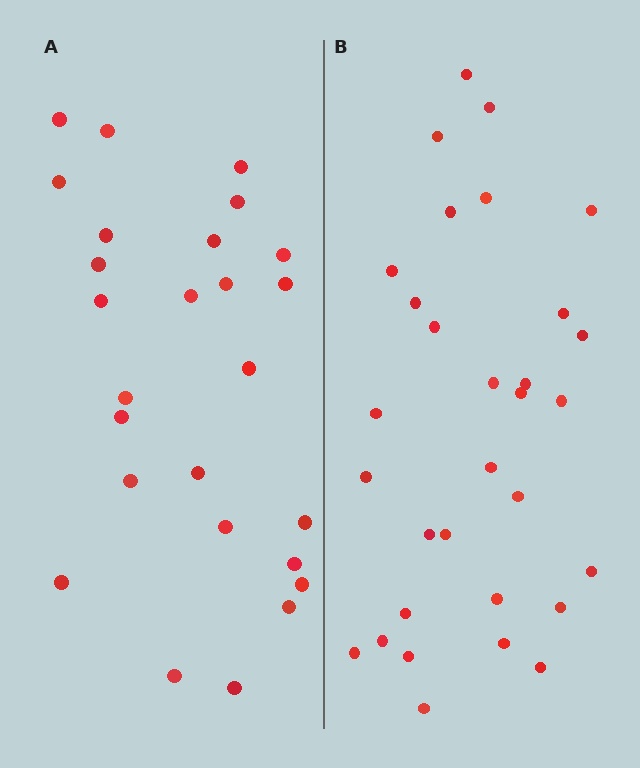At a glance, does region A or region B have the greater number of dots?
Region B (the right region) has more dots.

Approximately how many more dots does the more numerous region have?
Region B has about 5 more dots than region A.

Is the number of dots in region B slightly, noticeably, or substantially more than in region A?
Region B has only slightly more — the two regions are fairly close. The ratio is roughly 1.2 to 1.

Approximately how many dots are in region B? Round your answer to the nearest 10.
About 30 dots. (The exact count is 31, which rounds to 30.)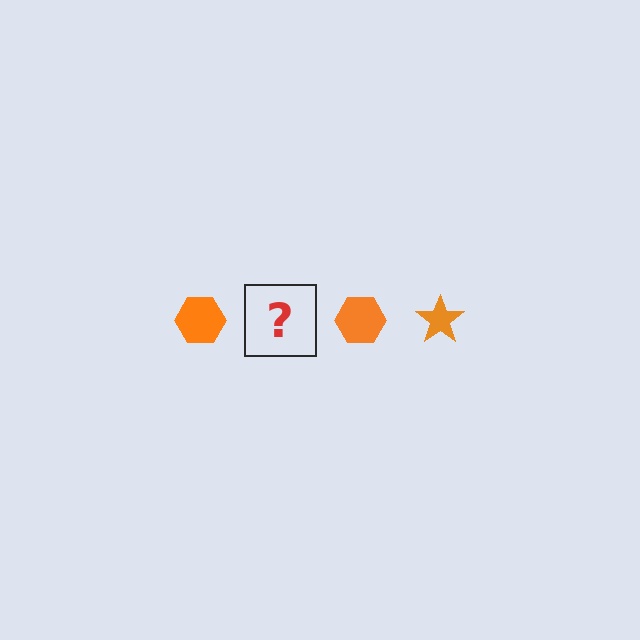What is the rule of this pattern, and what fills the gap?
The rule is that the pattern cycles through hexagon, star shapes in orange. The gap should be filled with an orange star.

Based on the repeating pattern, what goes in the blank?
The blank should be an orange star.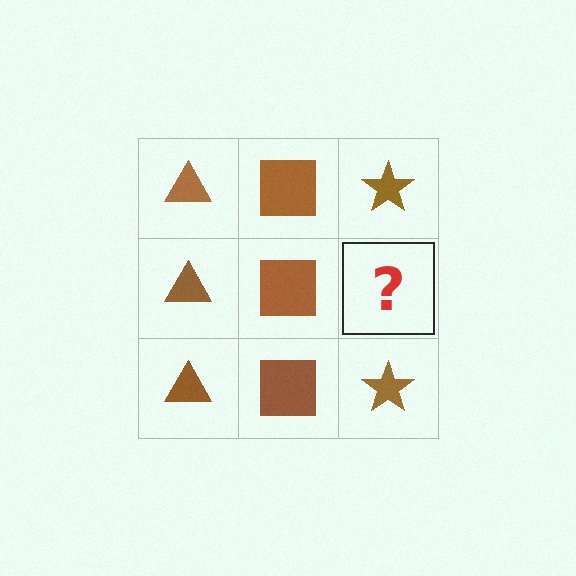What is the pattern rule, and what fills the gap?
The rule is that each column has a consistent shape. The gap should be filled with a brown star.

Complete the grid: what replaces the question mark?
The question mark should be replaced with a brown star.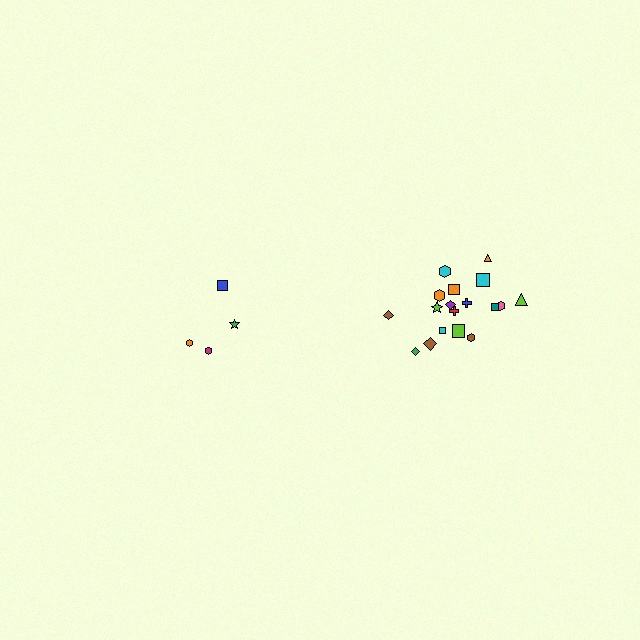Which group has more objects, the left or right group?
The right group.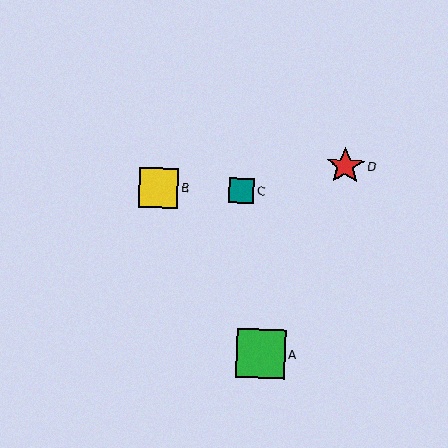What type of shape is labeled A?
Shape A is a green square.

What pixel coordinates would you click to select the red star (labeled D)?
Click at (345, 166) to select the red star D.